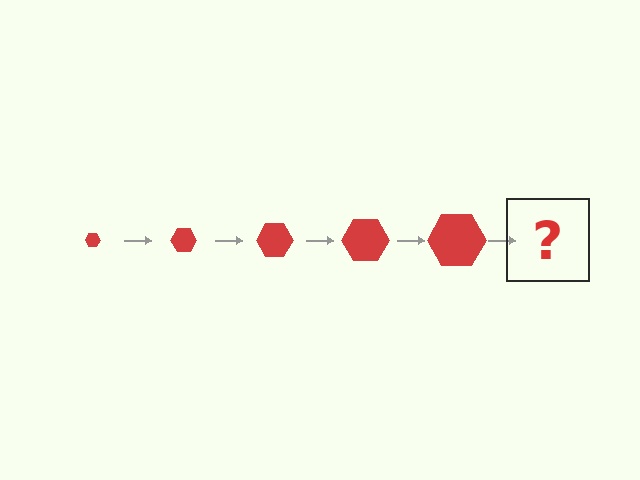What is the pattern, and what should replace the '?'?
The pattern is that the hexagon gets progressively larger each step. The '?' should be a red hexagon, larger than the previous one.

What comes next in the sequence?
The next element should be a red hexagon, larger than the previous one.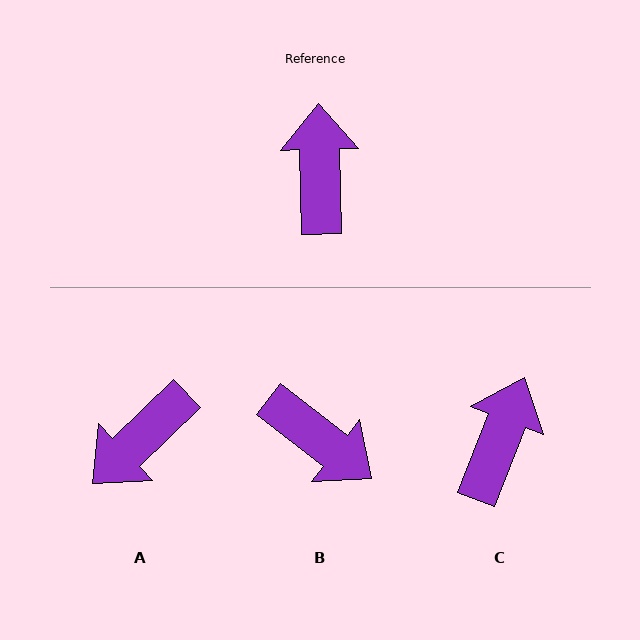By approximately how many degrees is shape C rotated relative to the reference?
Approximately 23 degrees clockwise.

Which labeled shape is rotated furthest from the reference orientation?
A, about 132 degrees away.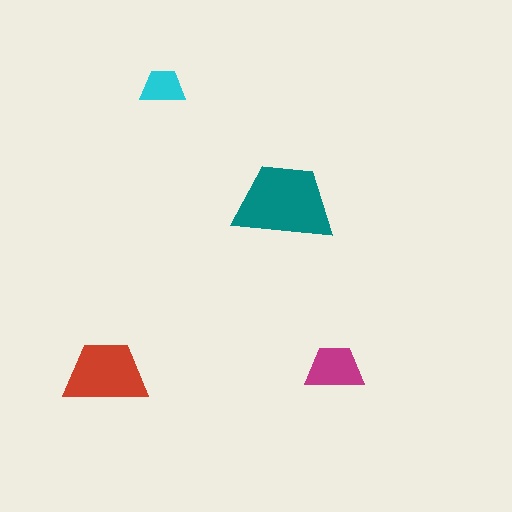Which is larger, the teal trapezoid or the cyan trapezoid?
The teal one.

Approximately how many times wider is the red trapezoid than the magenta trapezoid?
About 1.5 times wider.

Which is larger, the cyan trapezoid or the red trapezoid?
The red one.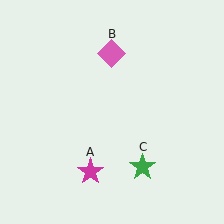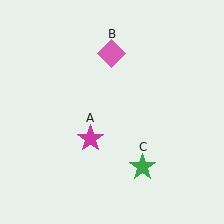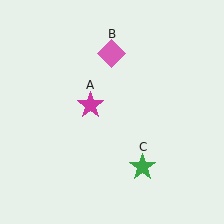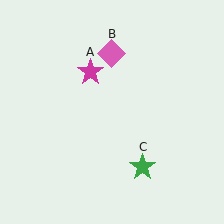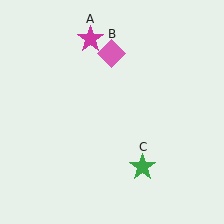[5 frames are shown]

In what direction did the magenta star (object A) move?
The magenta star (object A) moved up.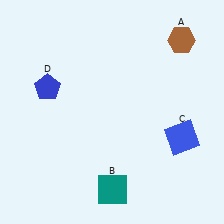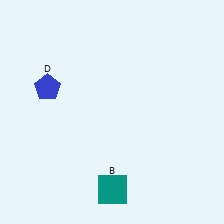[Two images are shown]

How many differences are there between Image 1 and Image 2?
There are 2 differences between the two images.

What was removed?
The brown hexagon (A), the blue square (C) were removed in Image 2.